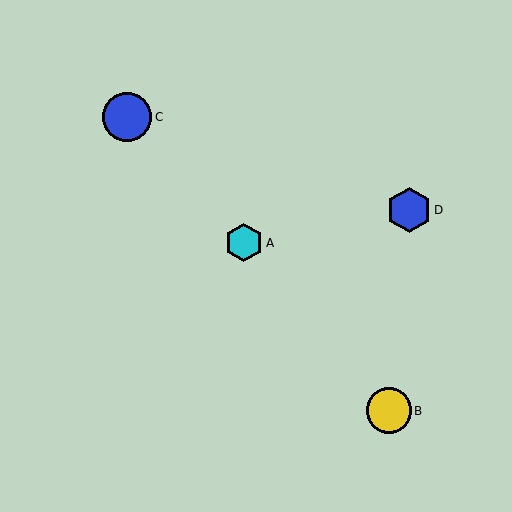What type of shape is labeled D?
Shape D is a blue hexagon.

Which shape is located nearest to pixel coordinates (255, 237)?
The cyan hexagon (labeled A) at (244, 243) is nearest to that location.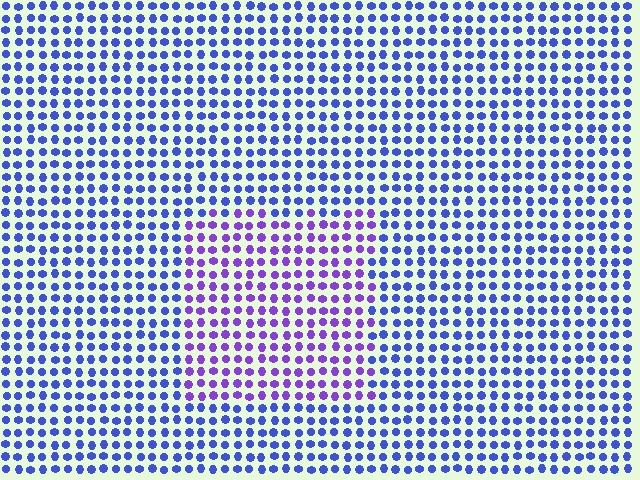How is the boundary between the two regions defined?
The boundary is defined purely by a slight shift in hue (about 38 degrees). Spacing, size, and orientation are identical on both sides.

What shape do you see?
I see a rectangle.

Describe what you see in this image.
The image is filled with small blue elements in a uniform arrangement. A rectangle-shaped region is visible where the elements are tinted to a slightly different hue, forming a subtle color boundary.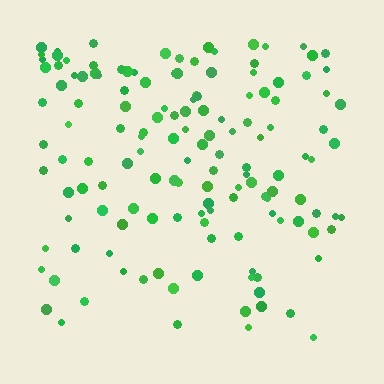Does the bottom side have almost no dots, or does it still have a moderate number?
Still a moderate number, just noticeably fewer than the top.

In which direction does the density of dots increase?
From bottom to top, with the top side densest.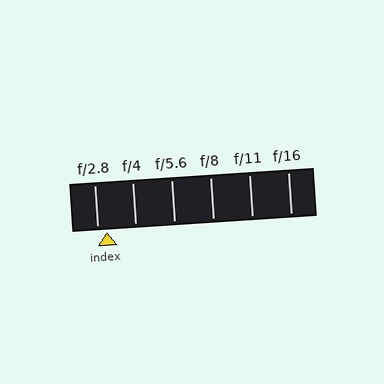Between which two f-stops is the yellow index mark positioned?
The index mark is between f/2.8 and f/4.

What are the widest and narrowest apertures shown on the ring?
The widest aperture shown is f/2.8 and the narrowest is f/16.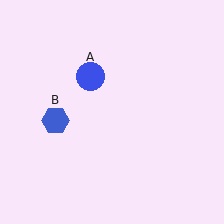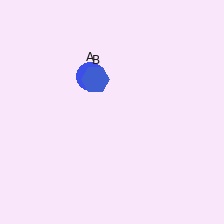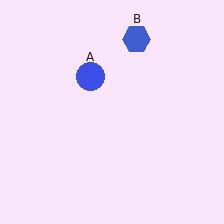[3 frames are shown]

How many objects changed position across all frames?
1 object changed position: blue hexagon (object B).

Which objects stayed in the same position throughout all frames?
Blue circle (object A) remained stationary.